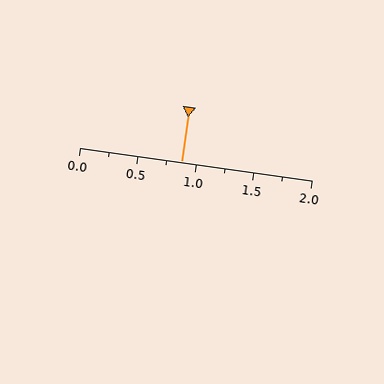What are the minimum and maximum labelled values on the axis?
The axis runs from 0.0 to 2.0.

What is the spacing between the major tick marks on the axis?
The major ticks are spaced 0.5 apart.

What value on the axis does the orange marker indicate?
The marker indicates approximately 0.88.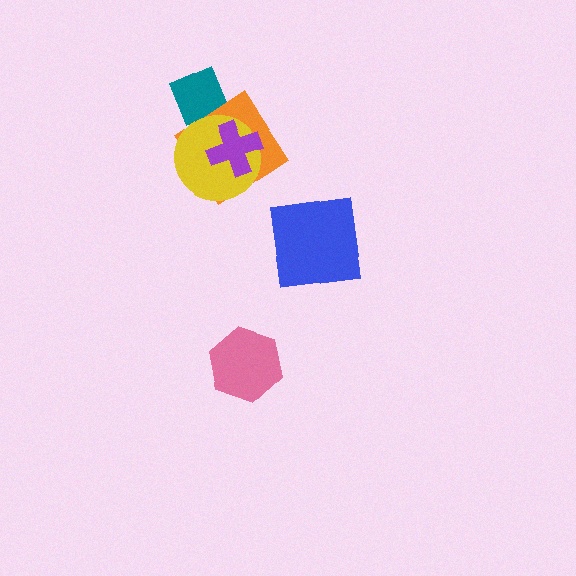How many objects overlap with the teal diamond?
2 objects overlap with the teal diamond.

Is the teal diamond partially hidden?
Yes, it is partially covered by another shape.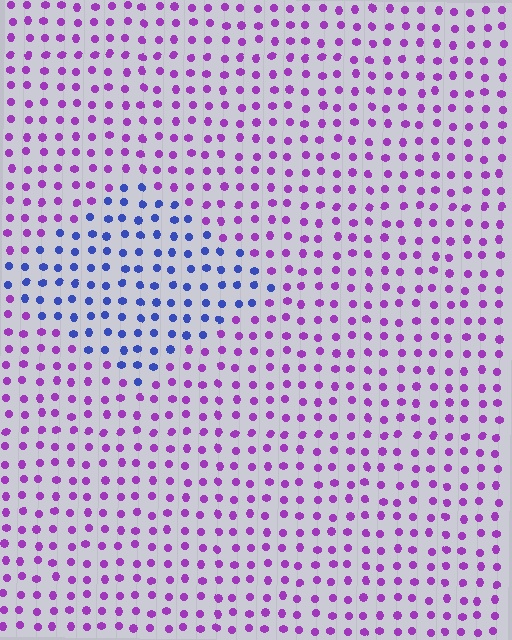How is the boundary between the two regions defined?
The boundary is defined purely by a slight shift in hue (about 57 degrees). Spacing, size, and orientation are identical on both sides.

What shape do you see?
I see a diamond.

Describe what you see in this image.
The image is filled with small purple elements in a uniform arrangement. A diamond-shaped region is visible where the elements are tinted to a slightly different hue, forming a subtle color boundary.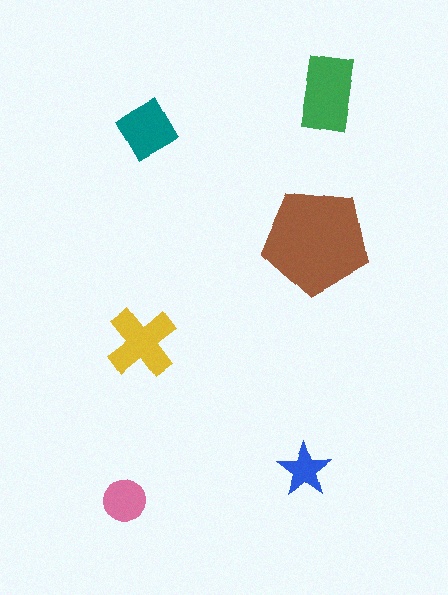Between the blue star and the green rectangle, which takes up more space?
The green rectangle.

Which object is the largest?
The brown pentagon.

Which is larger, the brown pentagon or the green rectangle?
The brown pentagon.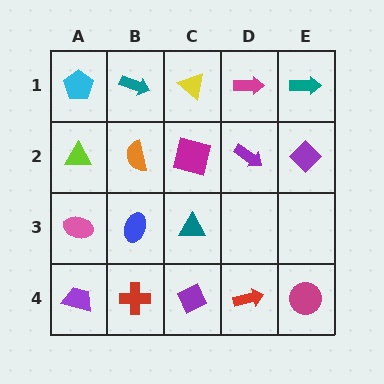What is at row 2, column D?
A purple arrow.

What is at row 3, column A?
A pink ellipse.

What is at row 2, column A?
A lime triangle.